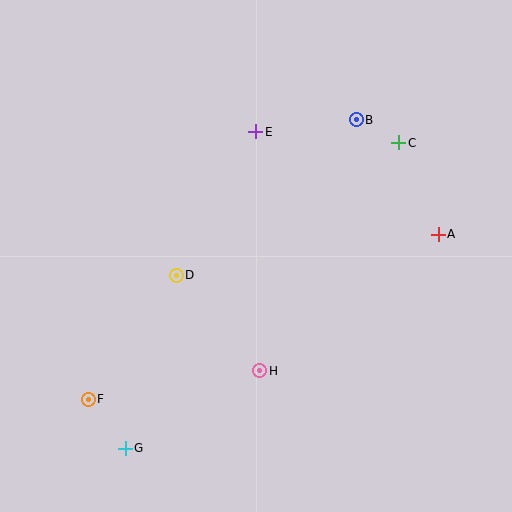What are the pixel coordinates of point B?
Point B is at (356, 120).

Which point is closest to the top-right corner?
Point C is closest to the top-right corner.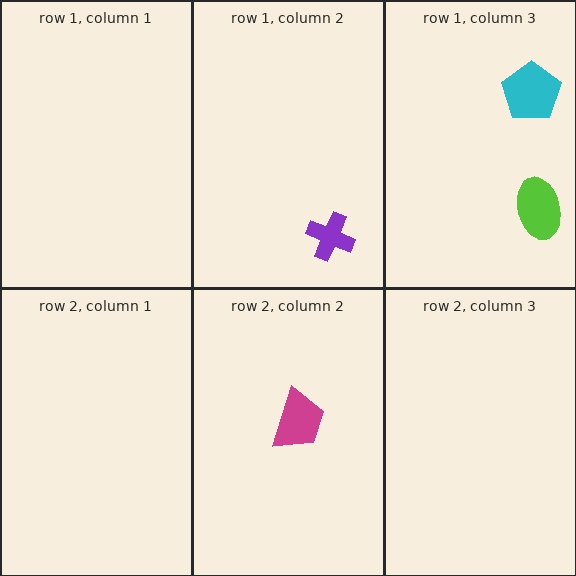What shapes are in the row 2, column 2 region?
The magenta trapezoid.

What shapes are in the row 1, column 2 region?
The purple cross.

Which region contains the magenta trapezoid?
The row 2, column 2 region.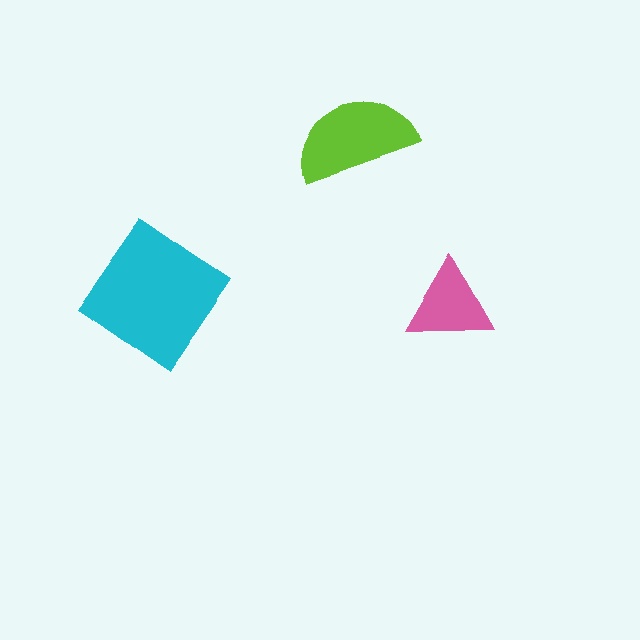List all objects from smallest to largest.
The pink triangle, the lime semicircle, the cyan diamond.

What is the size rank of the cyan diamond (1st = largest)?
1st.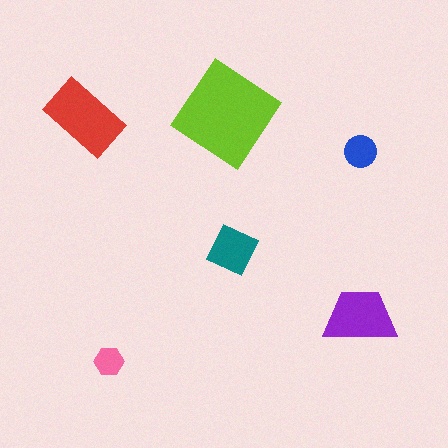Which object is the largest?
The lime diamond.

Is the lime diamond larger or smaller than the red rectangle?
Larger.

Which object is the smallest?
The pink hexagon.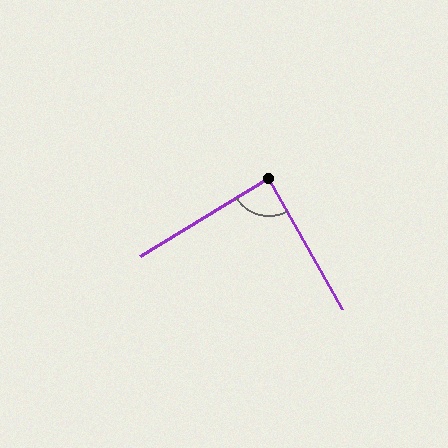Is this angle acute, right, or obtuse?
It is approximately a right angle.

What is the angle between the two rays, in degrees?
Approximately 88 degrees.